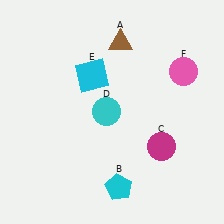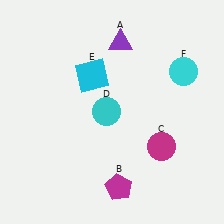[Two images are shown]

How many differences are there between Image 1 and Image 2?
There are 3 differences between the two images.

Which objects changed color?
A changed from brown to purple. B changed from cyan to magenta. F changed from pink to cyan.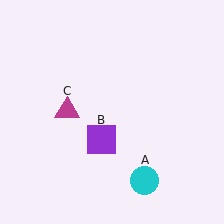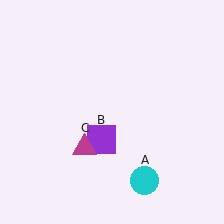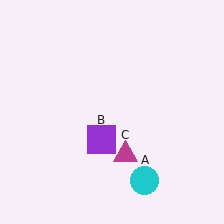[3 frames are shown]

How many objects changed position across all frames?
1 object changed position: magenta triangle (object C).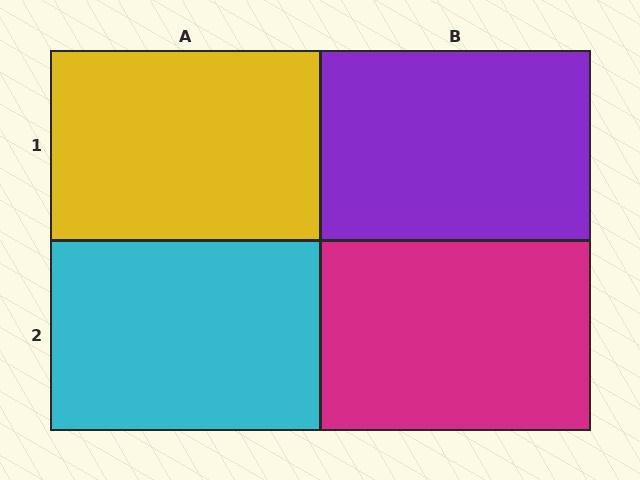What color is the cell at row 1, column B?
Purple.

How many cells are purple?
1 cell is purple.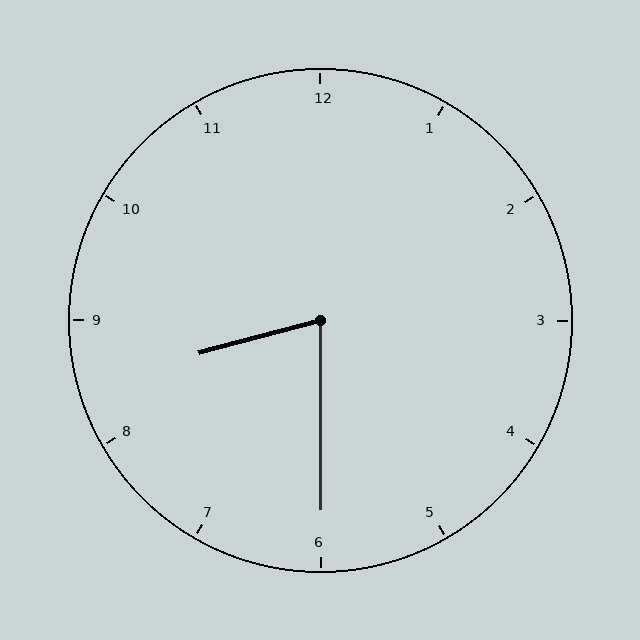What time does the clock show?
8:30.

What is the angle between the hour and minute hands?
Approximately 75 degrees.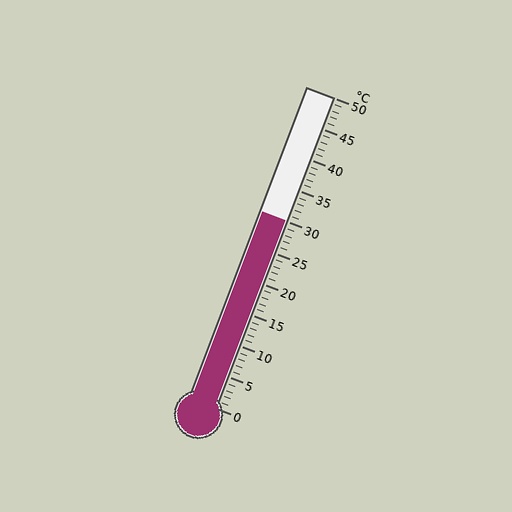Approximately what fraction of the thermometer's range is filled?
The thermometer is filled to approximately 60% of its range.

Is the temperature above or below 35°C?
The temperature is below 35°C.